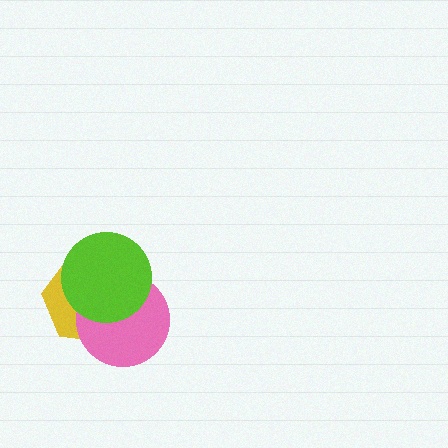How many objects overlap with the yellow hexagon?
2 objects overlap with the yellow hexagon.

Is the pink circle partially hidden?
Yes, it is partially covered by another shape.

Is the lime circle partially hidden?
No, no other shape covers it.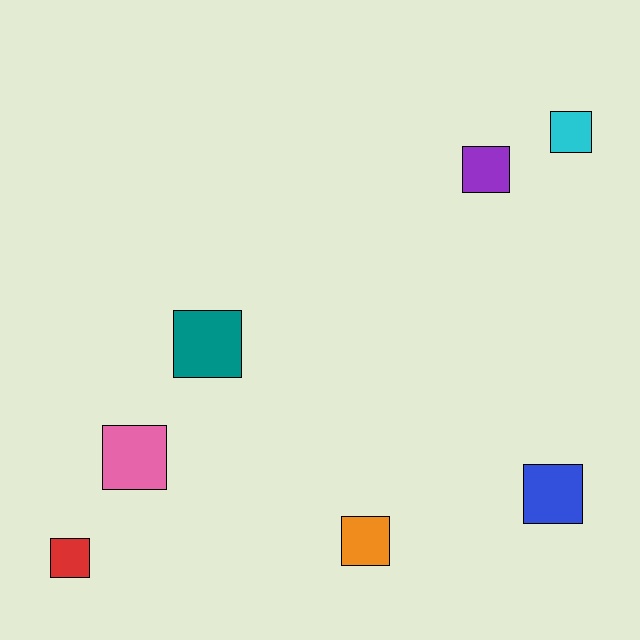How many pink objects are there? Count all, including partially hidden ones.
There is 1 pink object.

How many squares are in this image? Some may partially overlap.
There are 7 squares.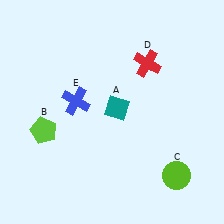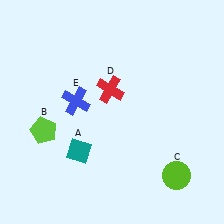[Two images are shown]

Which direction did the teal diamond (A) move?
The teal diamond (A) moved down.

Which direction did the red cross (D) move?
The red cross (D) moved left.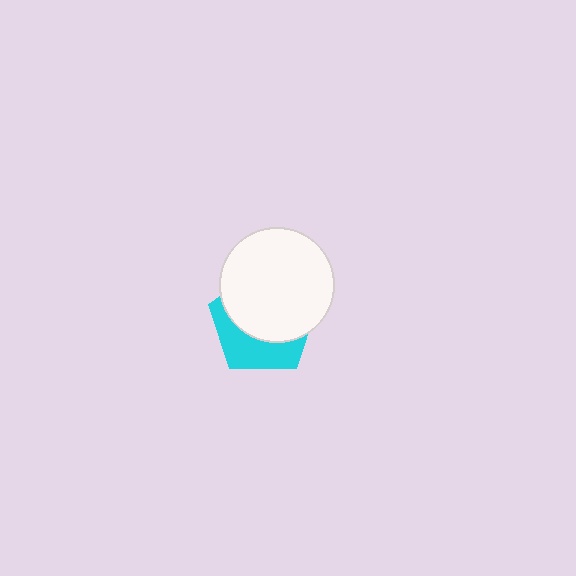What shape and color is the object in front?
The object in front is a white circle.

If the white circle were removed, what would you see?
You would see the complete cyan pentagon.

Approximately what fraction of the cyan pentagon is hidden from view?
Roughly 62% of the cyan pentagon is hidden behind the white circle.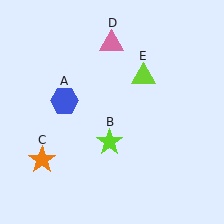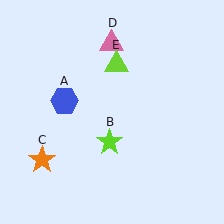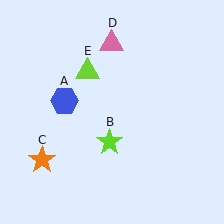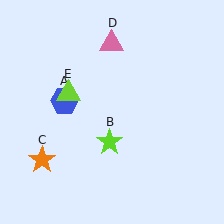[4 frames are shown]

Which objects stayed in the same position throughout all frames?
Blue hexagon (object A) and lime star (object B) and orange star (object C) and pink triangle (object D) remained stationary.